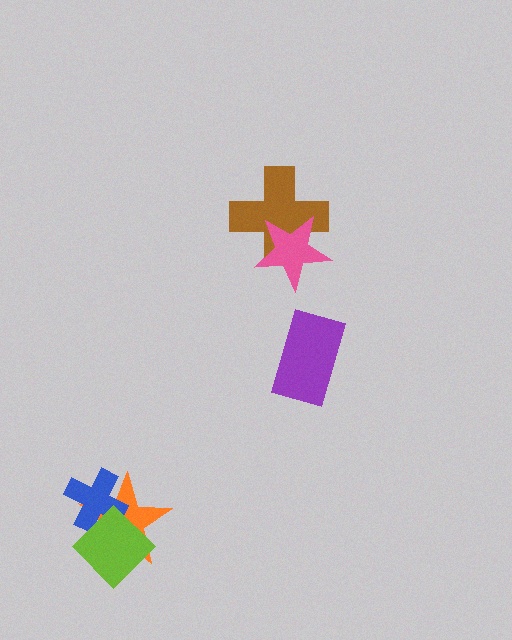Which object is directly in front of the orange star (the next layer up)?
The blue cross is directly in front of the orange star.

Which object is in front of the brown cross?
The pink star is in front of the brown cross.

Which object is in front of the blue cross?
The lime diamond is in front of the blue cross.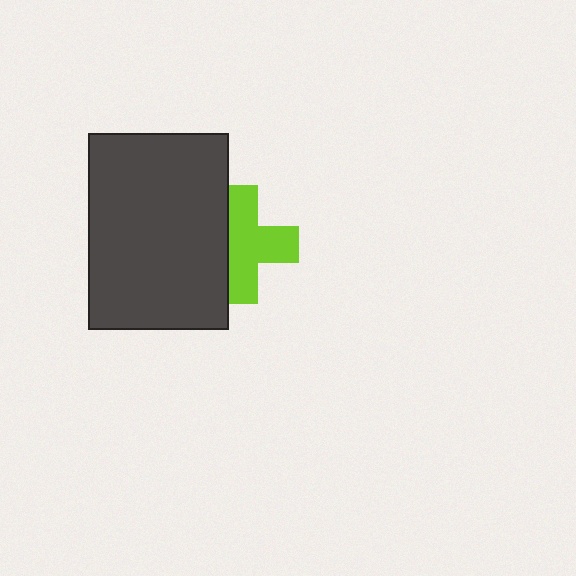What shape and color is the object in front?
The object in front is a dark gray rectangle.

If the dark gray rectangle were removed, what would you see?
You would see the complete lime cross.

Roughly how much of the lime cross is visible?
Most of it is visible (roughly 67%).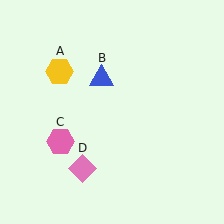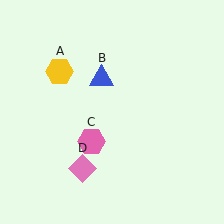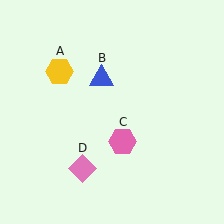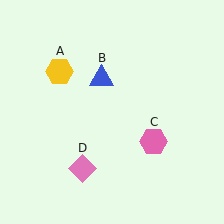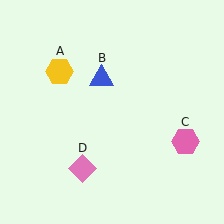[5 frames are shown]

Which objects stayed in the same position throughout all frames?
Yellow hexagon (object A) and blue triangle (object B) and pink diamond (object D) remained stationary.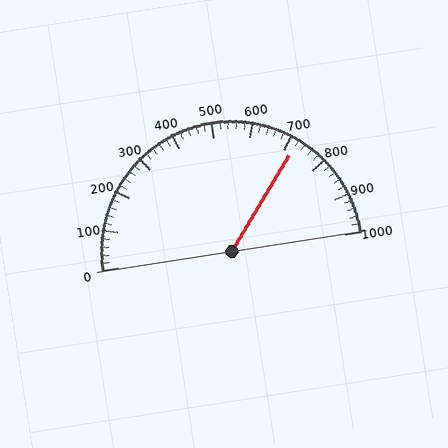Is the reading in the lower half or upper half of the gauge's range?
The reading is in the upper half of the range (0 to 1000).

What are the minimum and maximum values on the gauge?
The gauge ranges from 0 to 1000.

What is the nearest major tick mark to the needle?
The nearest major tick mark is 700.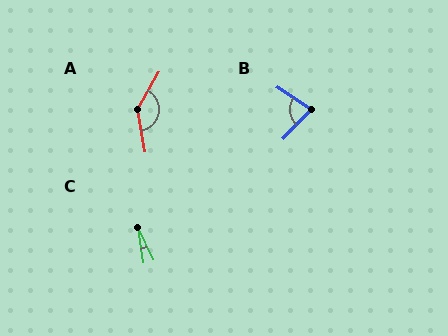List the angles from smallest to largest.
C (17°), B (80°), A (140°).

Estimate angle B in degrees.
Approximately 80 degrees.